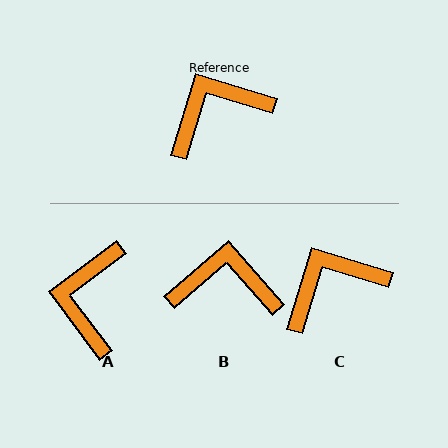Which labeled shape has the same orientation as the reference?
C.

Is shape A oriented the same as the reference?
No, it is off by about 53 degrees.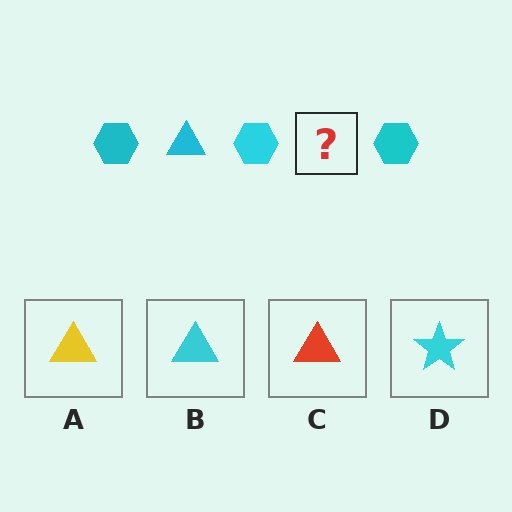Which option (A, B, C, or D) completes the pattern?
B.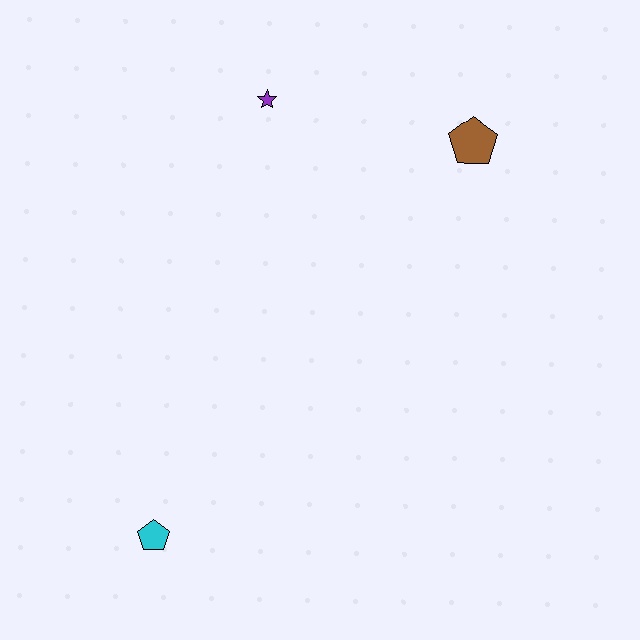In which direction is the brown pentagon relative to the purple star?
The brown pentagon is to the right of the purple star.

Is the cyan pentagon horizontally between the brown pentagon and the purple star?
No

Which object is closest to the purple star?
The brown pentagon is closest to the purple star.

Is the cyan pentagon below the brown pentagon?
Yes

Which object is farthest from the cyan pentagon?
The brown pentagon is farthest from the cyan pentagon.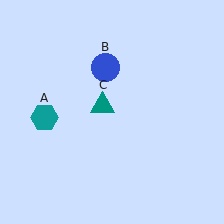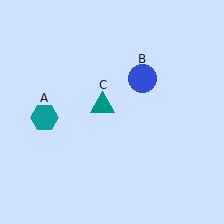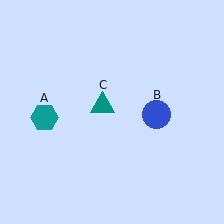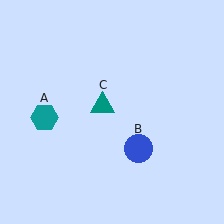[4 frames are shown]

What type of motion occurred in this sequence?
The blue circle (object B) rotated clockwise around the center of the scene.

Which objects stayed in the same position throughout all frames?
Teal hexagon (object A) and teal triangle (object C) remained stationary.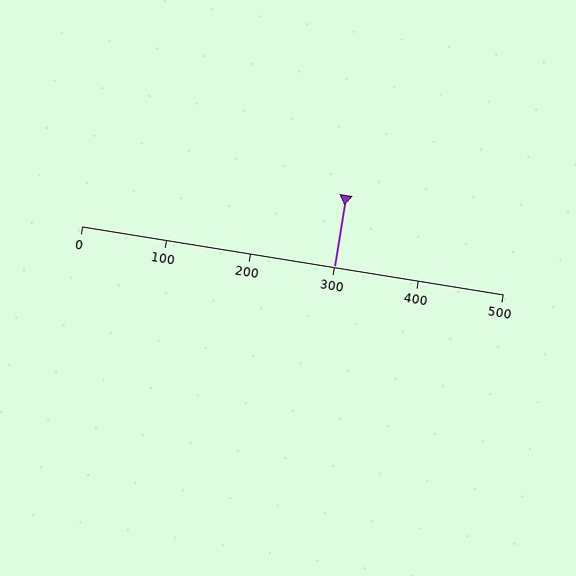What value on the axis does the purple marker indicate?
The marker indicates approximately 300.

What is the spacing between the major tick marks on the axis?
The major ticks are spaced 100 apart.